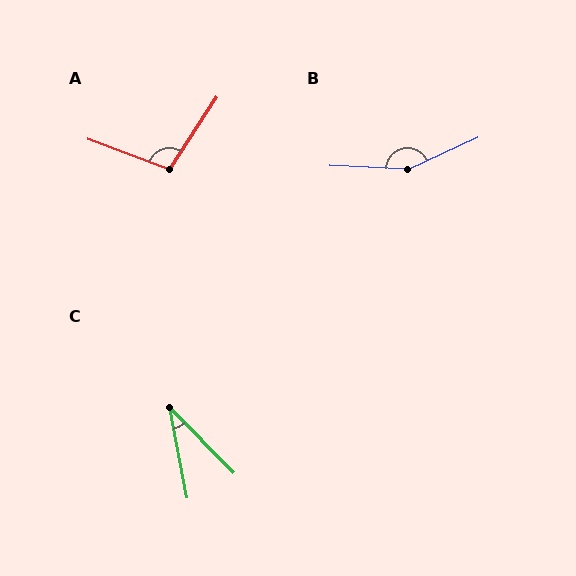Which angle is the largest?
B, at approximately 153 degrees.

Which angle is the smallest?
C, at approximately 34 degrees.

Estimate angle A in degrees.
Approximately 103 degrees.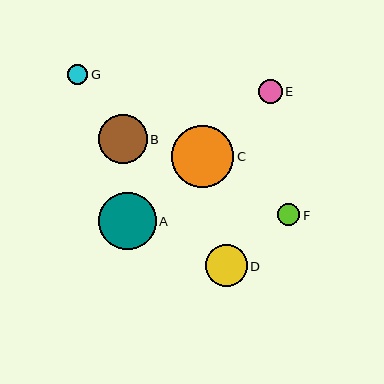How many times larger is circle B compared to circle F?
Circle B is approximately 2.3 times the size of circle F.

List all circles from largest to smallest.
From largest to smallest: C, A, B, D, E, F, G.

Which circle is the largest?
Circle C is the largest with a size of approximately 62 pixels.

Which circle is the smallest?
Circle G is the smallest with a size of approximately 20 pixels.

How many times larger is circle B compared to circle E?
Circle B is approximately 2.0 times the size of circle E.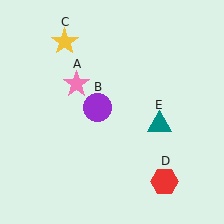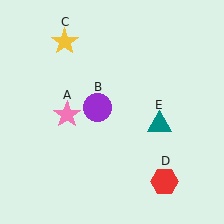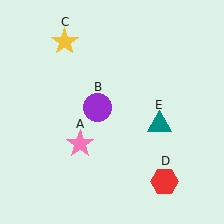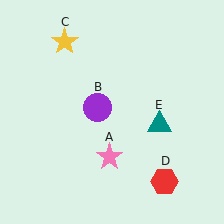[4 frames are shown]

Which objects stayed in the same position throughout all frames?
Purple circle (object B) and yellow star (object C) and red hexagon (object D) and teal triangle (object E) remained stationary.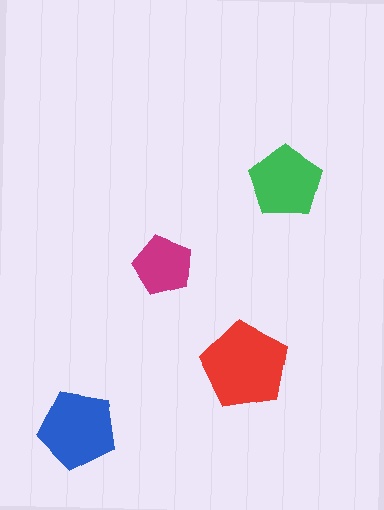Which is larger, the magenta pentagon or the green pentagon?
The green one.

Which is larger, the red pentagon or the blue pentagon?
The red one.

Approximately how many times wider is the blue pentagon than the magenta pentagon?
About 1.5 times wider.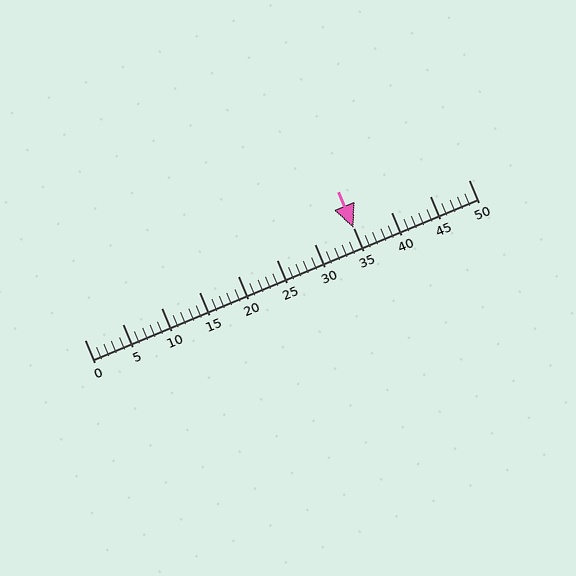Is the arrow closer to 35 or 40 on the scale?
The arrow is closer to 35.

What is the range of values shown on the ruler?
The ruler shows values from 0 to 50.